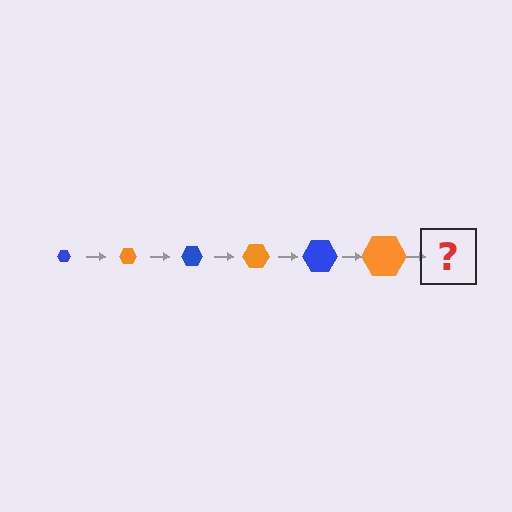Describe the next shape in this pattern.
It should be a blue hexagon, larger than the previous one.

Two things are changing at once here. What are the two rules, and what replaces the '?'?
The two rules are that the hexagon grows larger each step and the color cycles through blue and orange. The '?' should be a blue hexagon, larger than the previous one.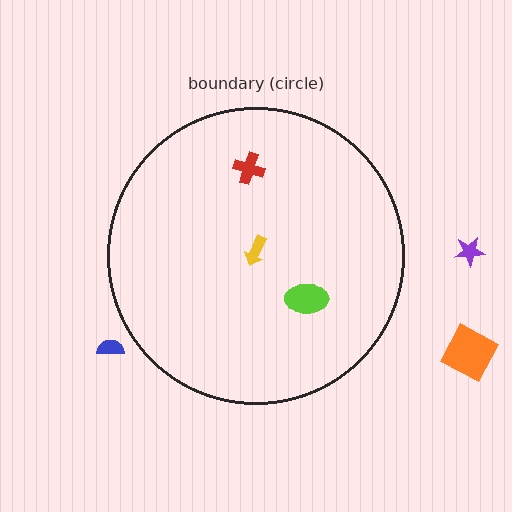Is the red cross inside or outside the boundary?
Inside.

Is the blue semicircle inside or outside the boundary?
Outside.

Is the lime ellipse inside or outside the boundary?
Inside.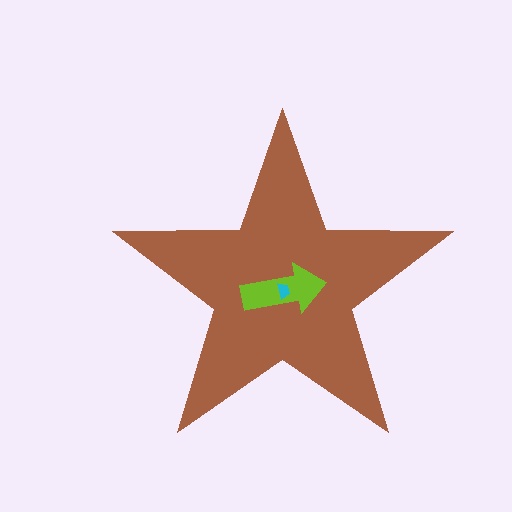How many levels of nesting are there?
3.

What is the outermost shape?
The brown star.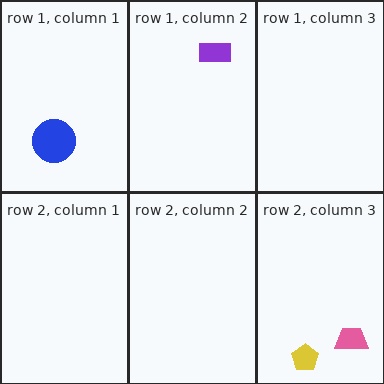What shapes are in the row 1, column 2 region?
The purple rectangle.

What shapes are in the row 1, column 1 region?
The blue circle.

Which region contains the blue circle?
The row 1, column 1 region.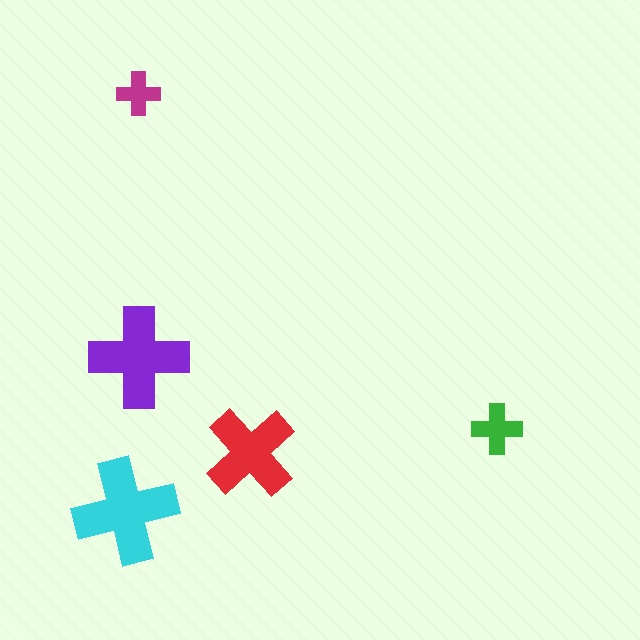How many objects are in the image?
There are 5 objects in the image.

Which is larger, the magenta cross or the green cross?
The green one.